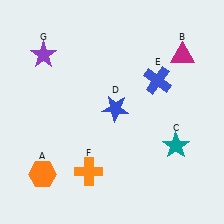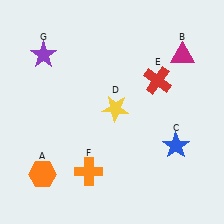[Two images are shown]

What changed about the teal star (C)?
In Image 1, C is teal. In Image 2, it changed to blue.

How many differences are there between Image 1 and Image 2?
There are 3 differences between the two images.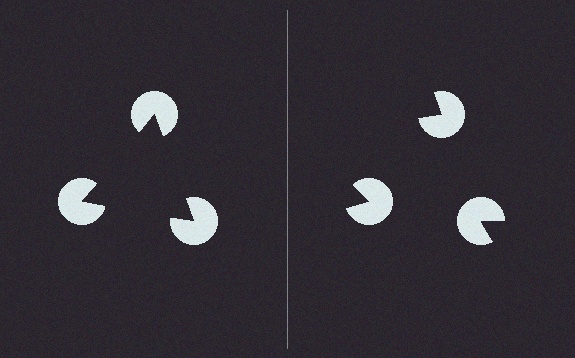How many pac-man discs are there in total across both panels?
6 — 3 on each side.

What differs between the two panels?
The pac-man discs are positioned identically on both sides; only the wedge orientations differ. On the left they align to a triangle; on the right they are misaligned.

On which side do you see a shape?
An illusory triangle appears on the left side. On the right side the wedge cuts are rotated, so no coherent shape forms.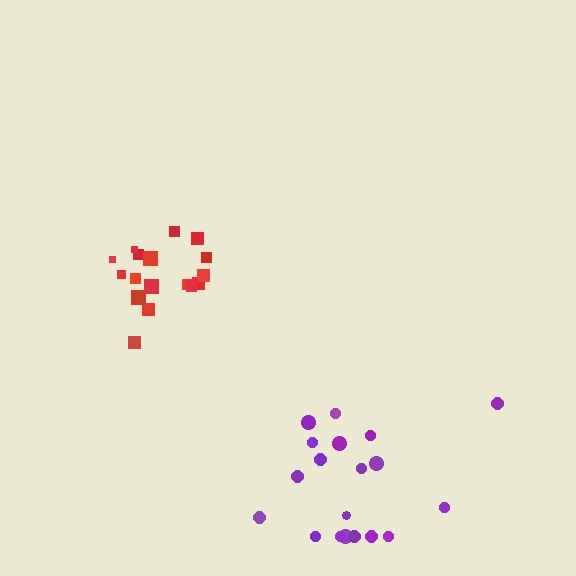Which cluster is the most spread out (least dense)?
Purple.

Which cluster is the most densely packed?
Red.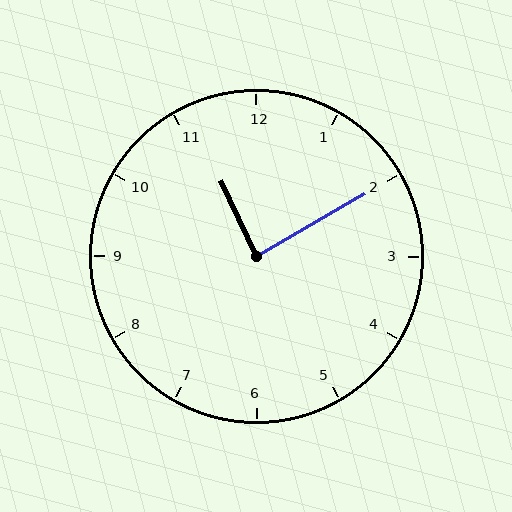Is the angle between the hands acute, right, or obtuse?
It is right.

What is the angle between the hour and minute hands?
Approximately 85 degrees.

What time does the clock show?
11:10.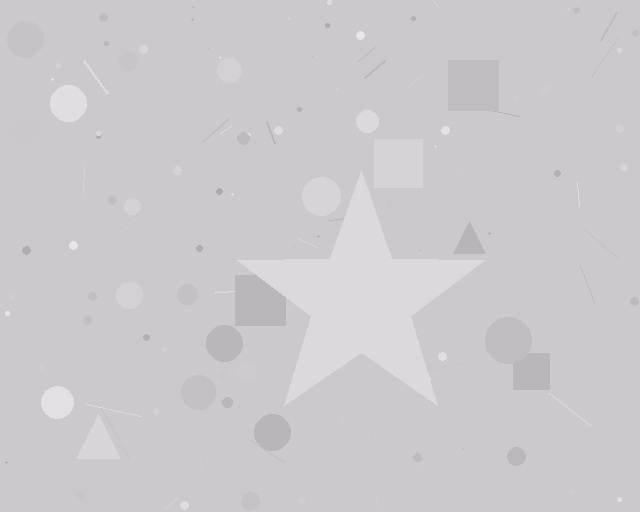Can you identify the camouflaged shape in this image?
The camouflaged shape is a star.